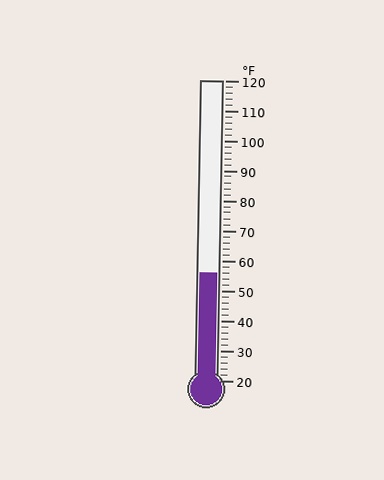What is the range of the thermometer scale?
The thermometer scale ranges from 20°F to 120°F.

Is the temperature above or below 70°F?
The temperature is below 70°F.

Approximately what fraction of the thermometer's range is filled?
The thermometer is filled to approximately 35% of its range.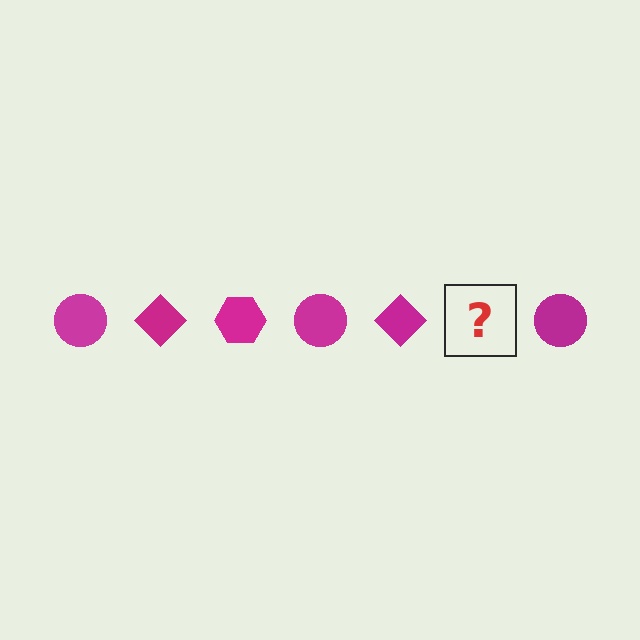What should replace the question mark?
The question mark should be replaced with a magenta hexagon.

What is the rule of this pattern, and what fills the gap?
The rule is that the pattern cycles through circle, diamond, hexagon shapes in magenta. The gap should be filled with a magenta hexagon.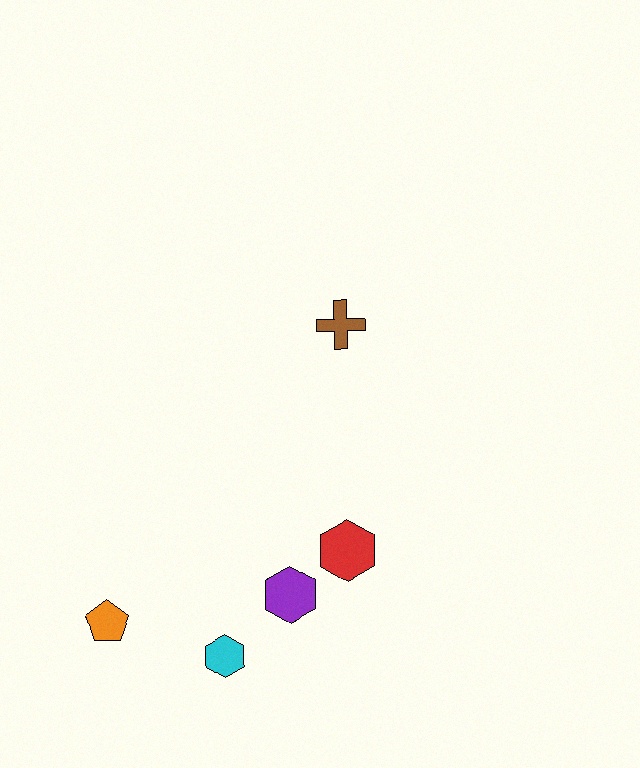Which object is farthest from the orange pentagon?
The brown cross is farthest from the orange pentagon.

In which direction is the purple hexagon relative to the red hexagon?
The purple hexagon is to the left of the red hexagon.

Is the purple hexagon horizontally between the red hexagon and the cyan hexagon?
Yes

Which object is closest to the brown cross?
The red hexagon is closest to the brown cross.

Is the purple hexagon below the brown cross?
Yes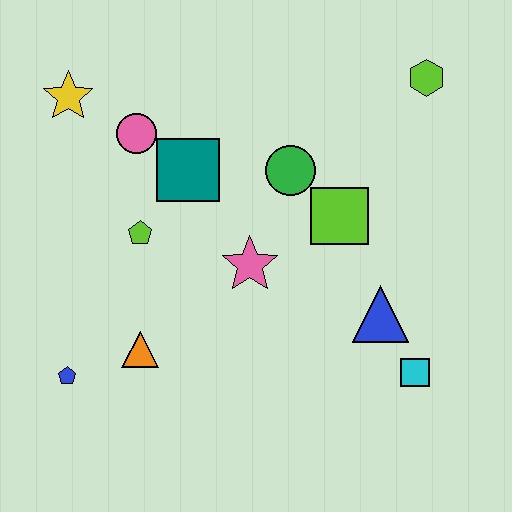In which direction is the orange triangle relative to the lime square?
The orange triangle is to the left of the lime square.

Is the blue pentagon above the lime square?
No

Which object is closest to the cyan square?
The blue triangle is closest to the cyan square.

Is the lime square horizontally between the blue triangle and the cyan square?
No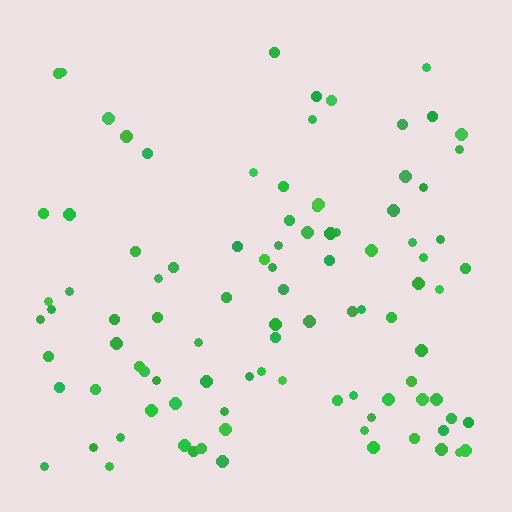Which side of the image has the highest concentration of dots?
The bottom.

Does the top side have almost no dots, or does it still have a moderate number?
Still a moderate number, just noticeably fewer than the bottom.